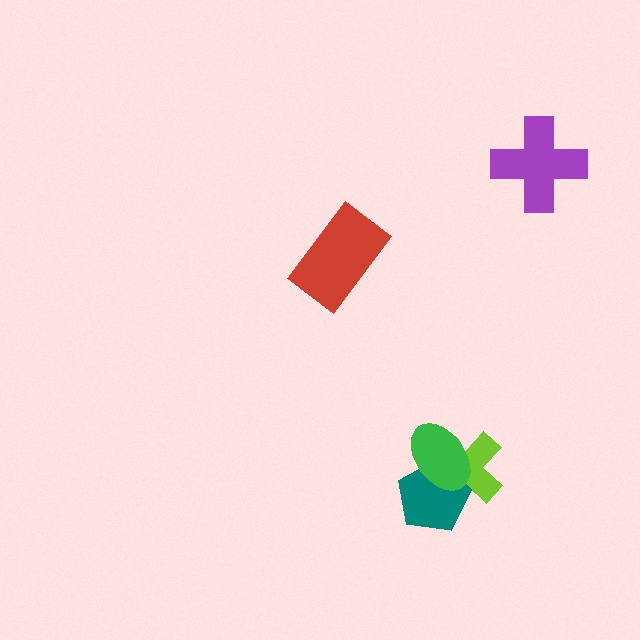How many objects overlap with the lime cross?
2 objects overlap with the lime cross.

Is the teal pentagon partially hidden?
Yes, it is partially covered by another shape.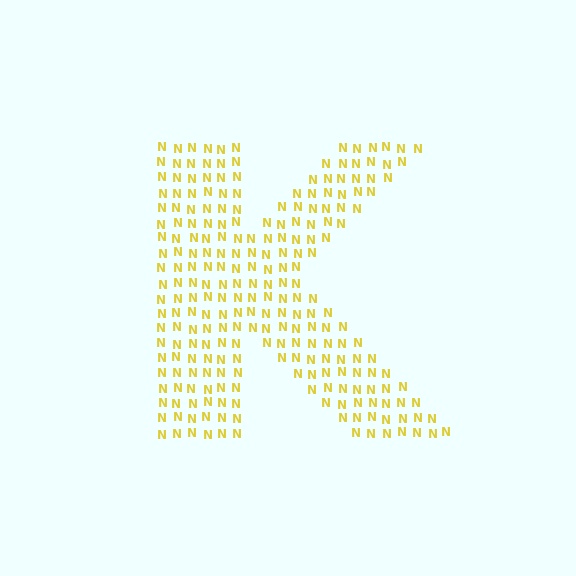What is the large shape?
The large shape is the letter K.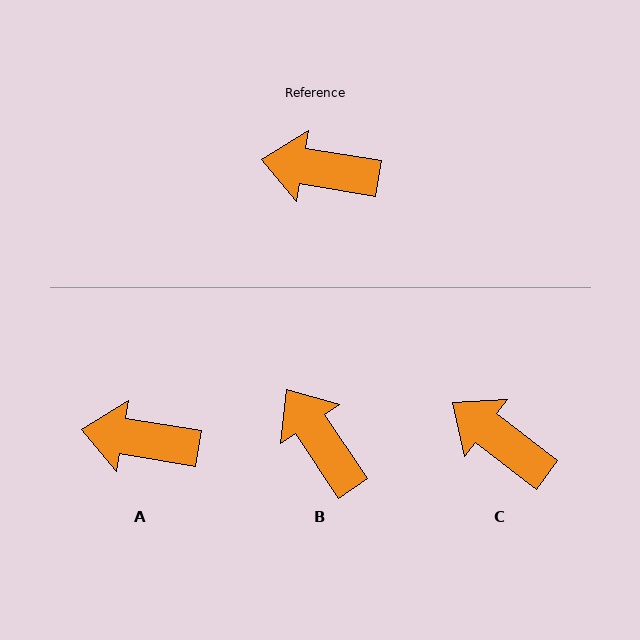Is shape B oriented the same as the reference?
No, it is off by about 47 degrees.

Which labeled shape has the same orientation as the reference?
A.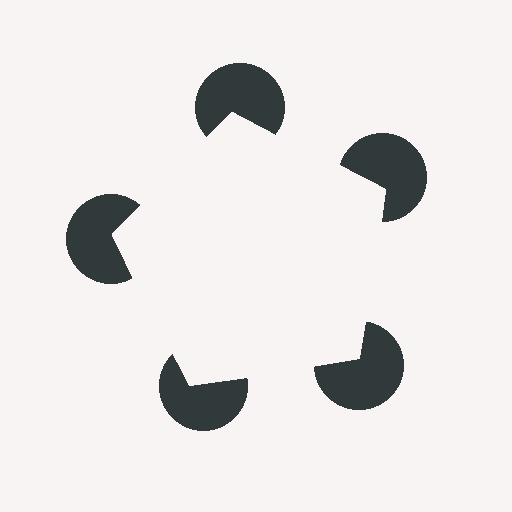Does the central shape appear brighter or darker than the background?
It typically appears slightly brighter than the background, even though no actual brightness change is drawn.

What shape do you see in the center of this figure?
An illusory pentagon — its edges are inferred from the aligned wedge cuts in the pac-man discs, not physically drawn.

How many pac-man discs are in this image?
There are 5 — one at each vertex of the illusory pentagon.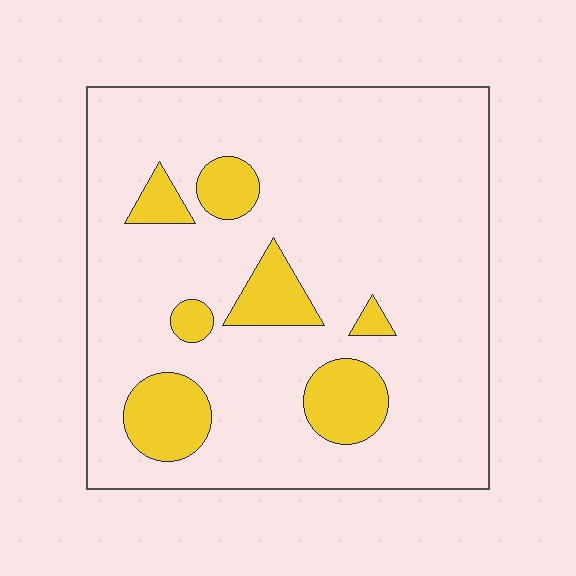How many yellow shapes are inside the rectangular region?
7.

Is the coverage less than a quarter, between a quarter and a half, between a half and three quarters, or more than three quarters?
Less than a quarter.